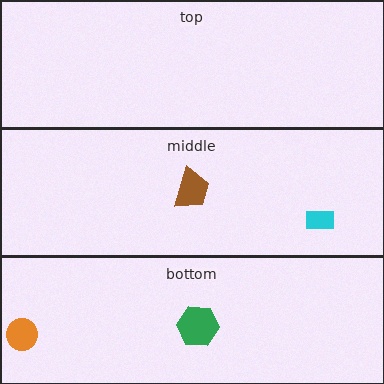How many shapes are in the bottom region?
2.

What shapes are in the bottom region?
The green hexagon, the orange circle.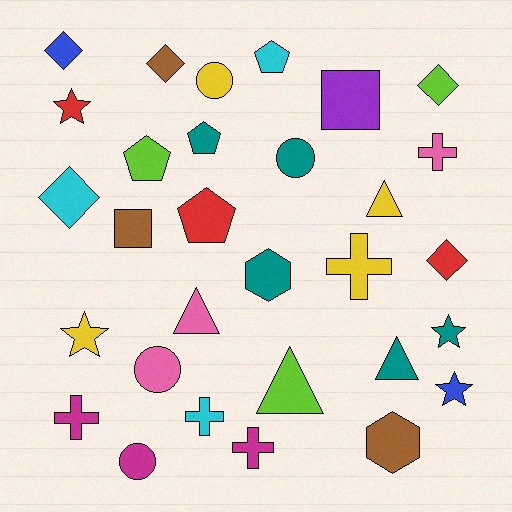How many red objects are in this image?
There are 3 red objects.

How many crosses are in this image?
There are 5 crosses.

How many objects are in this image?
There are 30 objects.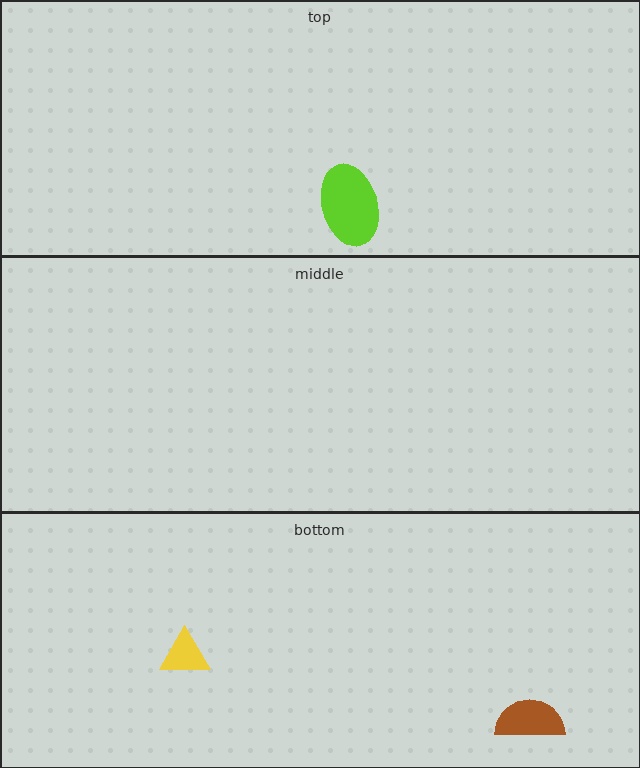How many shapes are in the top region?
1.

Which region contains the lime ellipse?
The top region.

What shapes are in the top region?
The lime ellipse.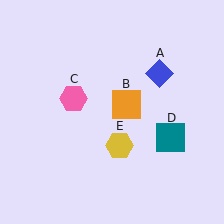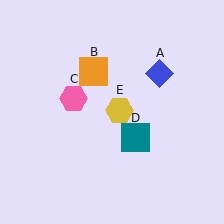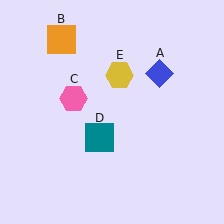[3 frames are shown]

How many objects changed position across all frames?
3 objects changed position: orange square (object B), teal square (object D), yellow hexagon (object E).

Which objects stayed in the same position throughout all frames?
Blue diamond (object A) and pink hexagon (object C) remained stationary.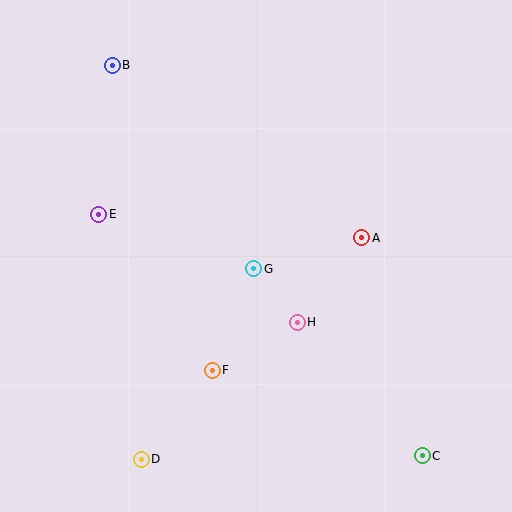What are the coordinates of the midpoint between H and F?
The midpoint between H and F is at (255, 346).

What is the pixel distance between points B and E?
The distance between B and E is 150 pixels.